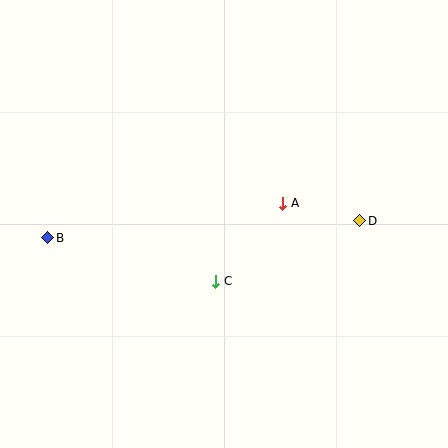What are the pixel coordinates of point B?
Point B is at (48, 238).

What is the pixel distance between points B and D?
The distance between B and D is 313 pixels.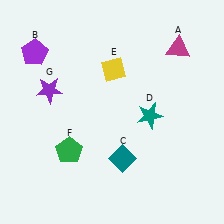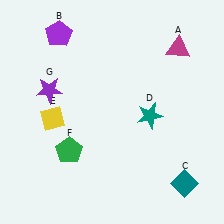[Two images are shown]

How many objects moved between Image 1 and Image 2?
3 objects moved between the two images.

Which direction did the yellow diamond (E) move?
The yellow diamond (E) moved left.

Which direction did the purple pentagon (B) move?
The purple pentagon (B) moved right.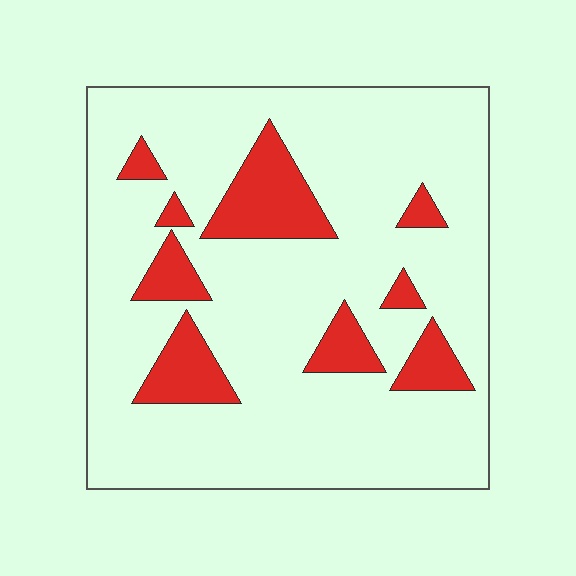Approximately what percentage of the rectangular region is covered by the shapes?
Approximately 15%.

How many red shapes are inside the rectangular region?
9.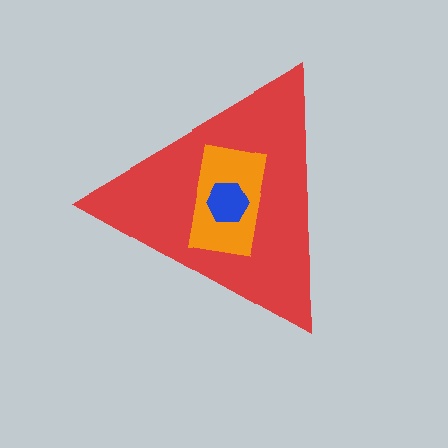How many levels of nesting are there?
3.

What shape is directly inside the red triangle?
The orange rectangle.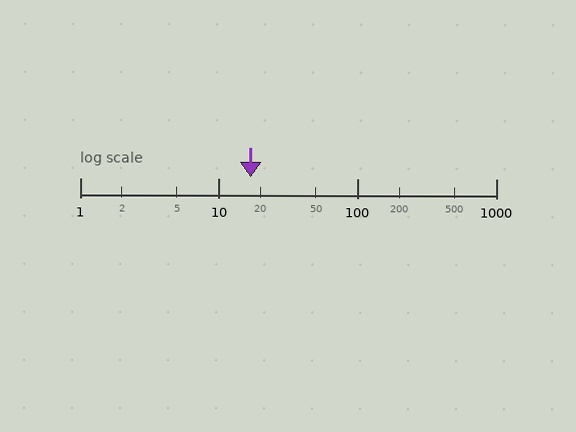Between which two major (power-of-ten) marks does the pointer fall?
The pointer is between 10 and 100.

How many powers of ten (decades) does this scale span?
The scale spans 3 decades, from 1 to 1000.